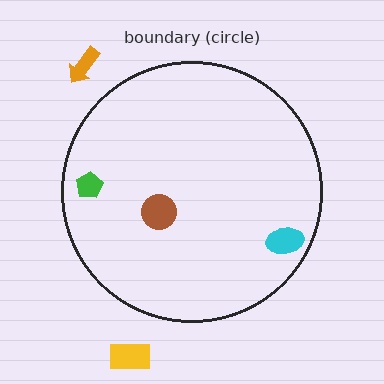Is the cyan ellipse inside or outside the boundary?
Inside.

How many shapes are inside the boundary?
3 inside, 2 outside.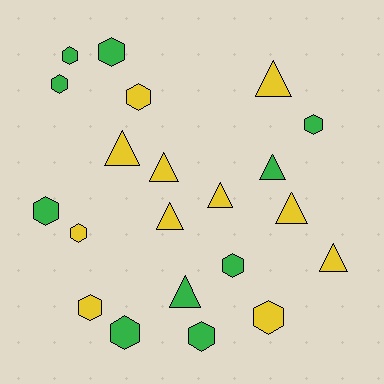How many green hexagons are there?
There are 8 green hexagons.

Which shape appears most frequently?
Hexagon, with 12 objects.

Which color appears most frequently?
Yellow, with 11 objects.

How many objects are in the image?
There are 21 objects.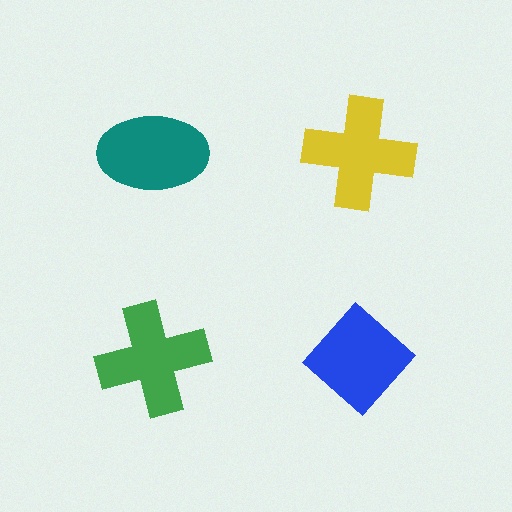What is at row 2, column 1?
A green cross.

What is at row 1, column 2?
A yellow cross.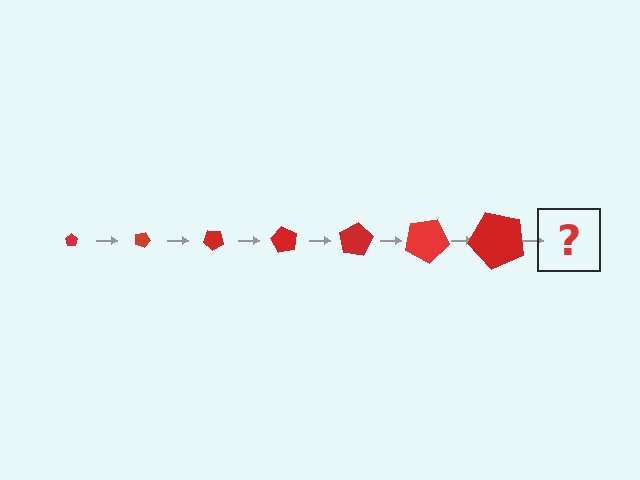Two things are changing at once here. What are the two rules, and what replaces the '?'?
The two rules are that the pentagon grows larger each step and it rotates 20 degrees each step. The '?' should be a pentagon, larger than the previous one and rotated 140 degrees from the start.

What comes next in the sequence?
The next element should be a pentagon, larger than the previous one and rotated 140 degrees from the start.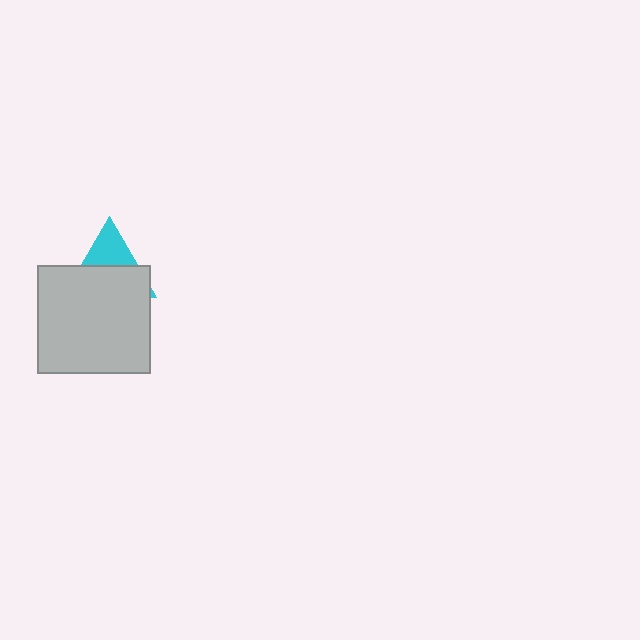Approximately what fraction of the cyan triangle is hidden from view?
Roughly 62% of the cyan triangle is hidden behind the light gray rectangle.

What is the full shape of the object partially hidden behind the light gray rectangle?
The partially hidden object is a cyan triangle.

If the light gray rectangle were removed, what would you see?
You would see the complete cyan triangle.